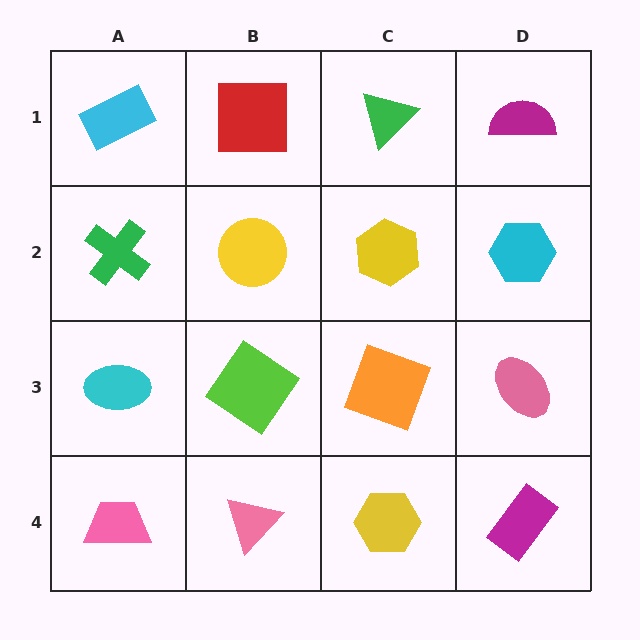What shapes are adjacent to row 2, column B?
A red square (row 1, column B), a lime diamond (row 3, column B), a green cross (row 2, column A), a yellow hexagon (row 2, column C).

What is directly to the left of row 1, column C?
A red square.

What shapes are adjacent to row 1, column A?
A green cross (row 2, column A), a red square (row 1, column B).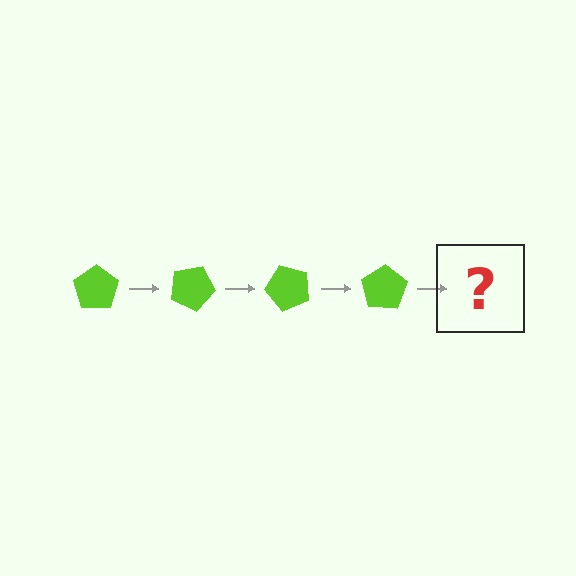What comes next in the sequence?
The next element should be a lime pentagon rotated 100 degrees.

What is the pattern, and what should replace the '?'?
The pattern is that the pentagon rotates 25 degrees each step. The '?' should be a lime pentagon rotated 100 degrees.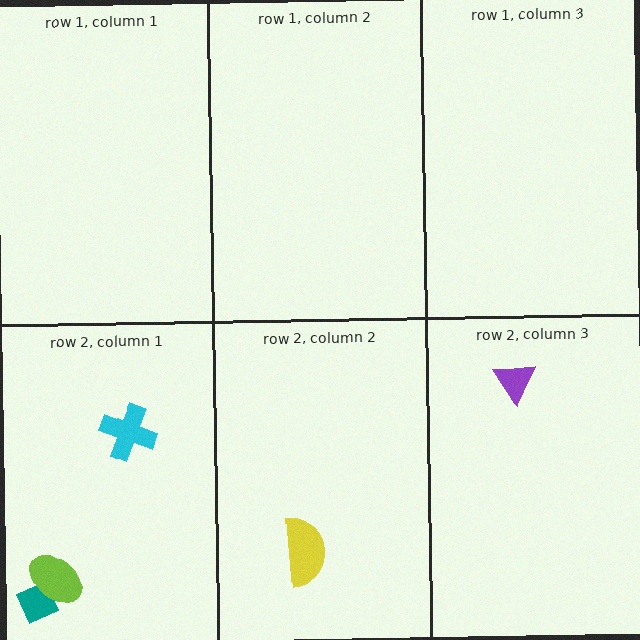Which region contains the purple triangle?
The row 2, column 3 region.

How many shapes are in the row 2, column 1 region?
3.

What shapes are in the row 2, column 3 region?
The purple triangle.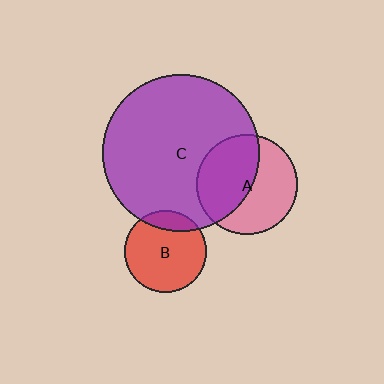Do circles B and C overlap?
Yes.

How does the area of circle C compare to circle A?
Approximately 2.4 times.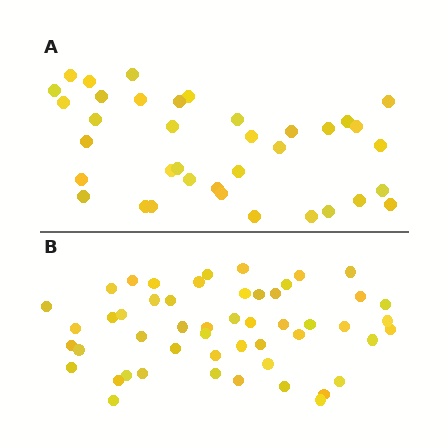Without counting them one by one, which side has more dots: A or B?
Region B (the bottom region) has more dots.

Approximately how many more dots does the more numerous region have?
Region B has approximately 15 more dots than region A.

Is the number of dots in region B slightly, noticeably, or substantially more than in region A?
Region B has noticeably more, but not dramatically so. The ratio is roughly 1.4 to 1.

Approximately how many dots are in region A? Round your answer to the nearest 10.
About 40 dots. (The exact count is 37, which rounds to 40.)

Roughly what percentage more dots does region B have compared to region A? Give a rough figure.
About 40% more.